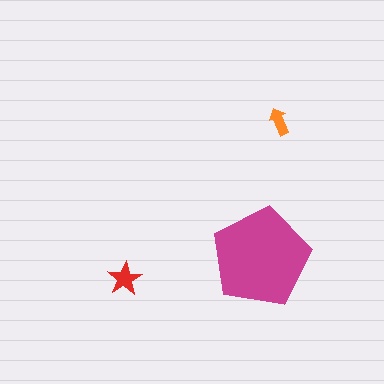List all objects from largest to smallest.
The magenta pentagon, the red star, the orange arrow.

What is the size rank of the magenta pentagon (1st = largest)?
1st.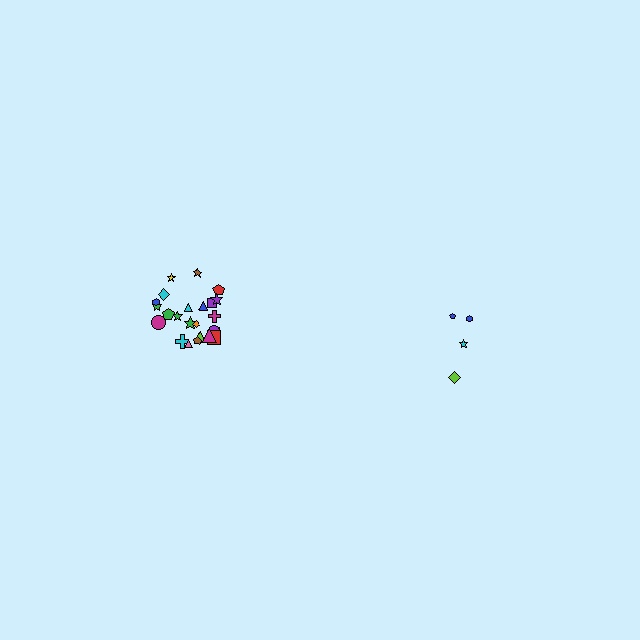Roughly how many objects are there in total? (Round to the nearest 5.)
Roughly 30 objects in total.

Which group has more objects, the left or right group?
The left group.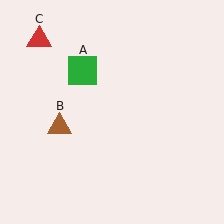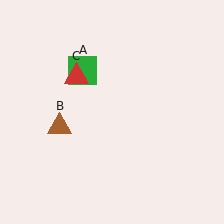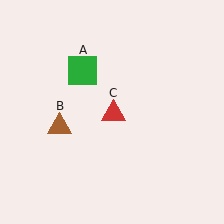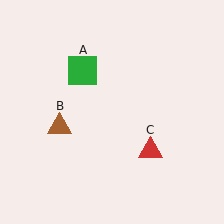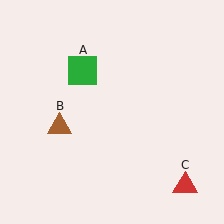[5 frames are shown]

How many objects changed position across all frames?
1 object changed position: red triangle (object C).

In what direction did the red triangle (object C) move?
The red triangle (object C) moved down and to the right.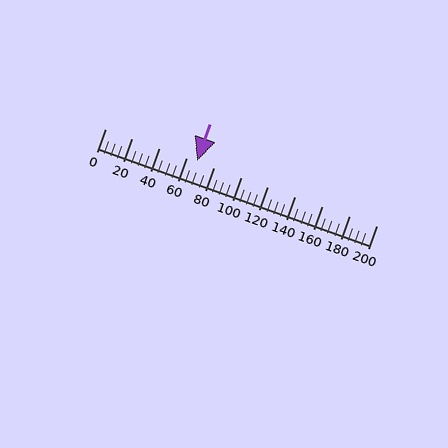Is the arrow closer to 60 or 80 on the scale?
The arrow is closer to 60.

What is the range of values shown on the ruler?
The ruler shows values from 0 to 200.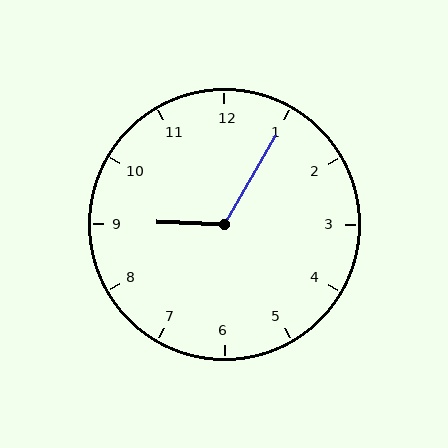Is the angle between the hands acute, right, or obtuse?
It is obtuse.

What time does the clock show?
9:05.